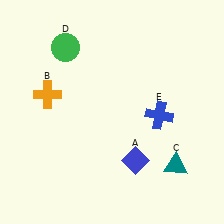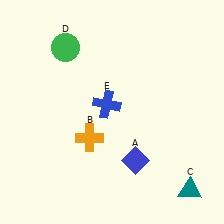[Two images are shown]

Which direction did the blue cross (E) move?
The blue cross (E) moved left.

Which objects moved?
The objects that moved are: the orange cross (B), the teal triangle (C), the blue cross (E).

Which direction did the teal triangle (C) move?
The teal triangle (C) moved down.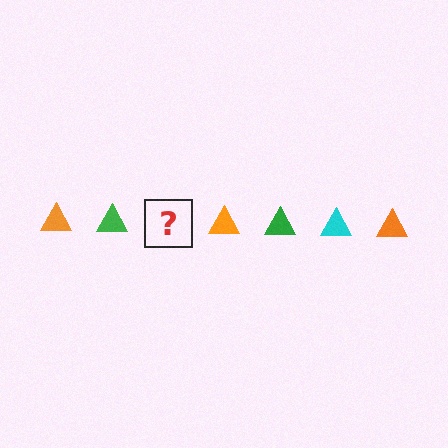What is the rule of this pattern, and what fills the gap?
The rule is that the pattern cycles through orange, green, cyan triangles. The gap should be filled with a cyan triangle.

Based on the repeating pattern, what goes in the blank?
The blank should be a cyan triangle.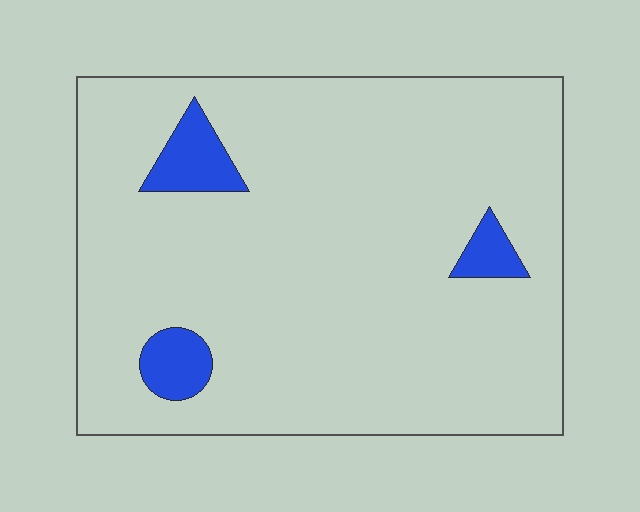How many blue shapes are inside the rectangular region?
3.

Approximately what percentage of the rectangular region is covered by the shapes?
Approximately 5%.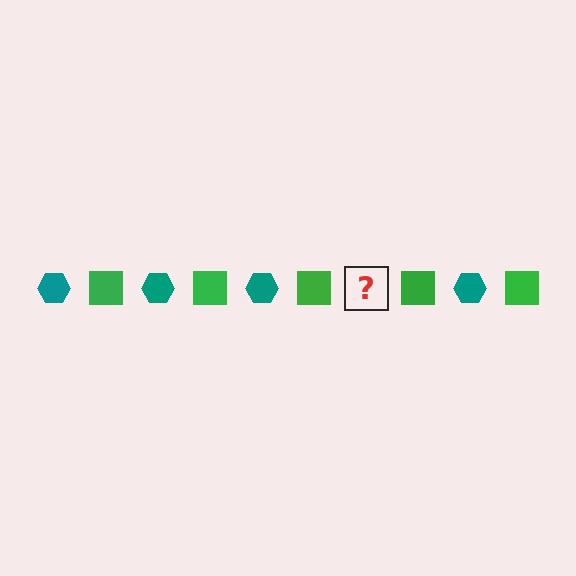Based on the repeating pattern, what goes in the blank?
The blank should be a teal hexagon.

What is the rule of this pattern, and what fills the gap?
The rule is that the pattern alternates between teal hexagon and green square. The gap should be filled with a teal hexagon.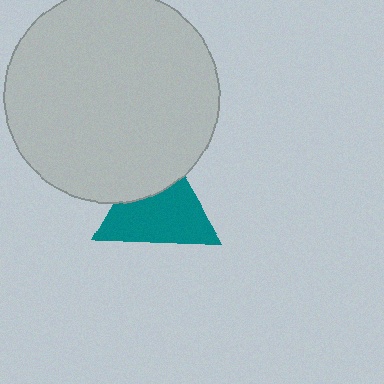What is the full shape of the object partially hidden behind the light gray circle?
The partially hidden object is a teal triangle.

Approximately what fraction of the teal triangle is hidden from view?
Roughly 32% of the teal triangle is hidden behind the light gray circle.